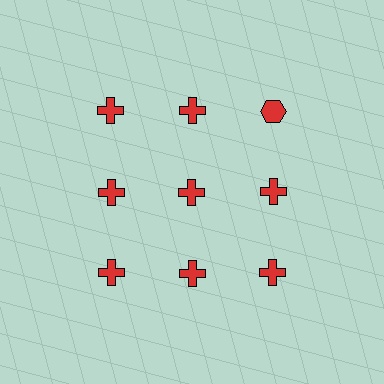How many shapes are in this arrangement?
There are 9 shapes arranged in a grid pattern.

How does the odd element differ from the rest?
It has a different shape: hexagon instead of cross.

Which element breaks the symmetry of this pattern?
The red hexagon in the top row, center column breaks the symmetry. All other shapes are red crosses.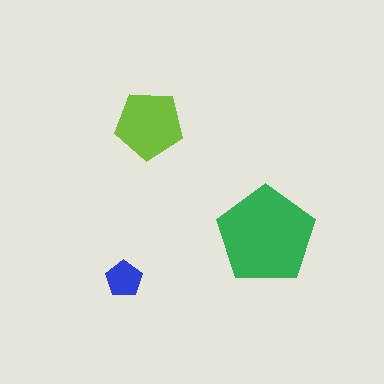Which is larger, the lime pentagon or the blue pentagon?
The lime one.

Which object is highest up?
The lime pentagon is topmost.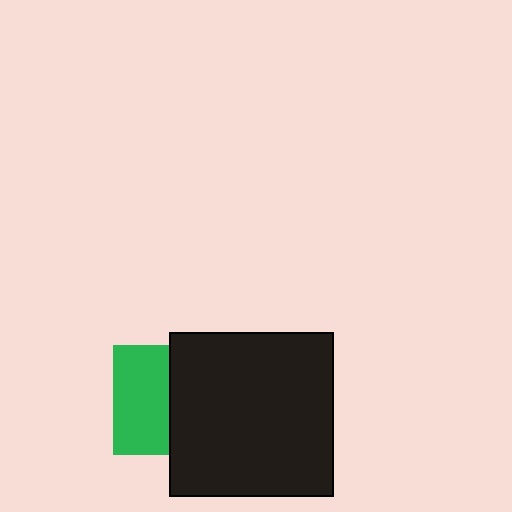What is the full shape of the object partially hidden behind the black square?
The partially hidden object is a green square.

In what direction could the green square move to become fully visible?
The green square could move left. That would shift it out from behind the black square entirely.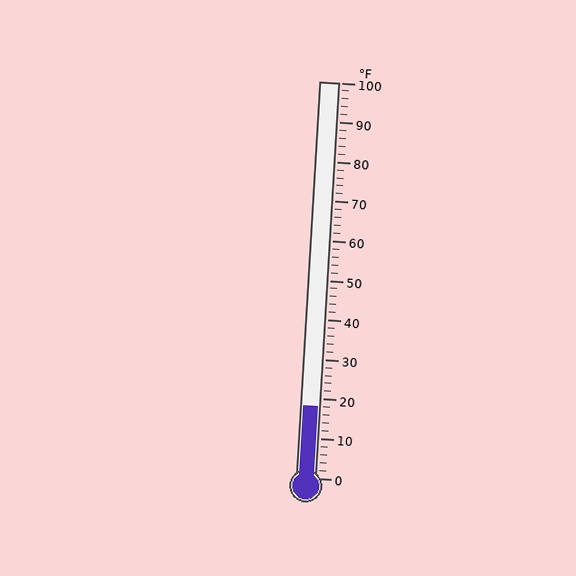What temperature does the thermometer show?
The thermometer shows approximately 18°F.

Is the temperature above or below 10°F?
The temperature is above 10°F.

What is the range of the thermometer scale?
The thermometer scale ranges from 0°F to 100°F.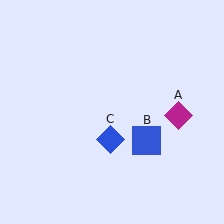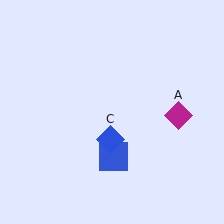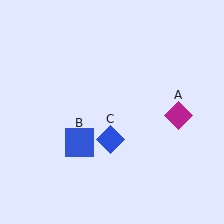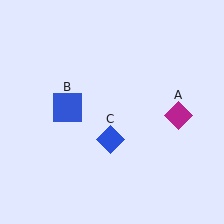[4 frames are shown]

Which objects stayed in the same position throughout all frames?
Magenta diamond (object A) and blue diamond (object C) remained stationary.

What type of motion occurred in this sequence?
The blue square (object B) rotated clockwise around the center of the scene.